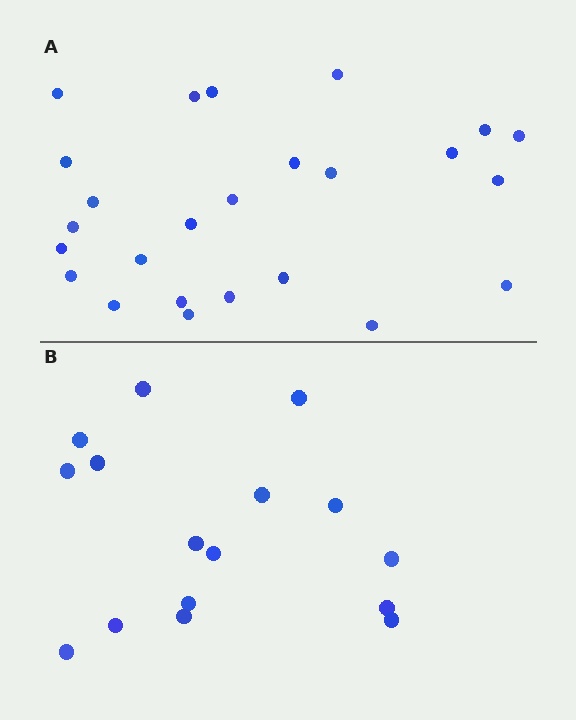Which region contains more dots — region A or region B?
Region A (the top region) has more dots.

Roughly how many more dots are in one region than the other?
Region A has roughly 8 or so more dots than region B.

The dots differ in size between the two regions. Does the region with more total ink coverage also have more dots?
No. Region B has more total ink coverage because its dots are larger, but region A actually contains more individual dots. Total area can be misleading — the number of items is what matters here.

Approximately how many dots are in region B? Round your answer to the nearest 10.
About 20 dots. (The exact count is 16, which rounds to 20.)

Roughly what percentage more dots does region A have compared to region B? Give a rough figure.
About 55% more.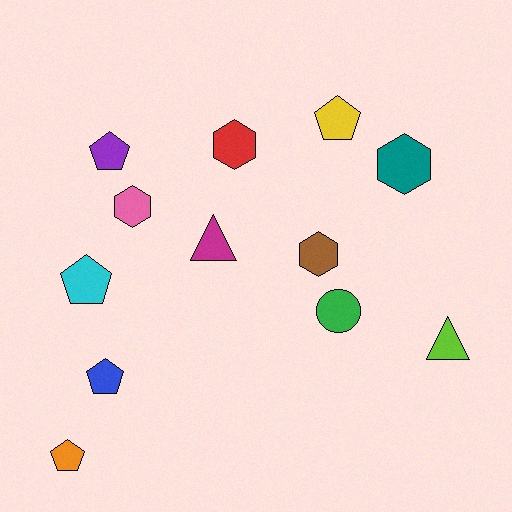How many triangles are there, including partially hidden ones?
There are 2 triangles.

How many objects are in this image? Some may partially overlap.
There are 12 objects.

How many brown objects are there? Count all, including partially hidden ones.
There is 1 brown object.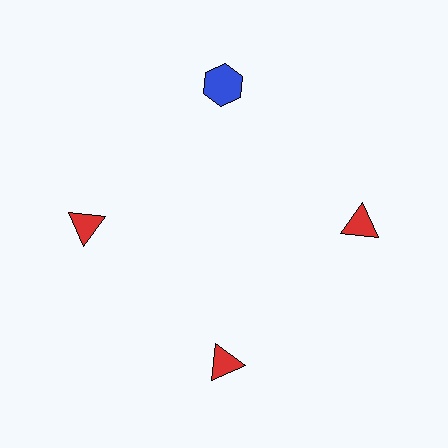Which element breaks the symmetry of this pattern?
The blue hexagon at roughly the 12 o'clock position breaks the symmetry. All other shapes are red triangles.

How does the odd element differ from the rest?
It differs in both color (blue instead of red) and shape (hexagon instead of triangle).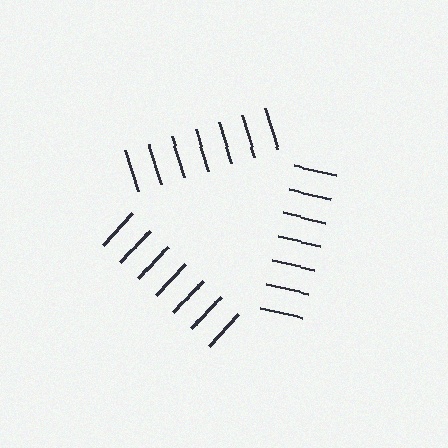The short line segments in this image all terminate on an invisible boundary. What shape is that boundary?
An illusory triangle — the line segments terminate on its edges but no continuous stroke is drawn.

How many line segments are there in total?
21 — 7 along each of the 3 edges.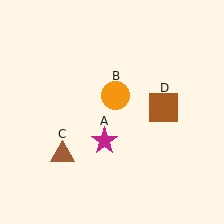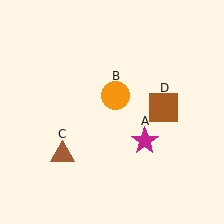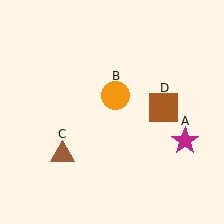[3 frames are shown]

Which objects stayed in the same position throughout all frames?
Orange circle (object B) and brown triangle (object C) and brown square (object D) remained stationary.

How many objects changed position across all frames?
1 object changed position: magenta star (object A).